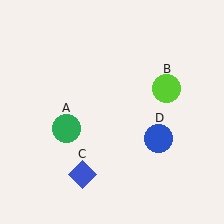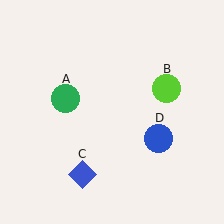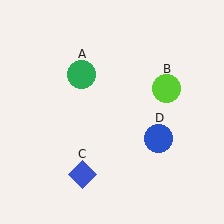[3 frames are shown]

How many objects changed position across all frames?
1 object changed position: green circle (object A).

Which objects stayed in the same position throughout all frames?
Lime circle (object B) and blue diamond (object C) and blue circle (object D) remained stationary.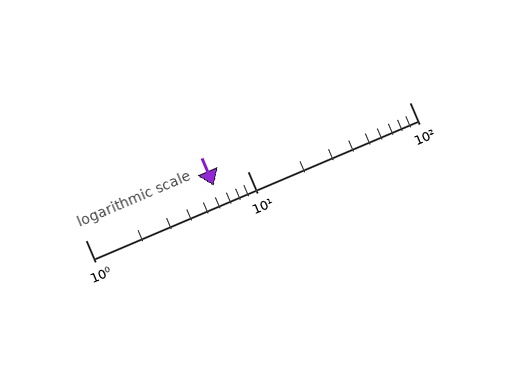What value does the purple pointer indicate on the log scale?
The pointer indicates approximately 6.2.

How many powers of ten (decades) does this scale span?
The scale spans 2 decades, from 1 to 100.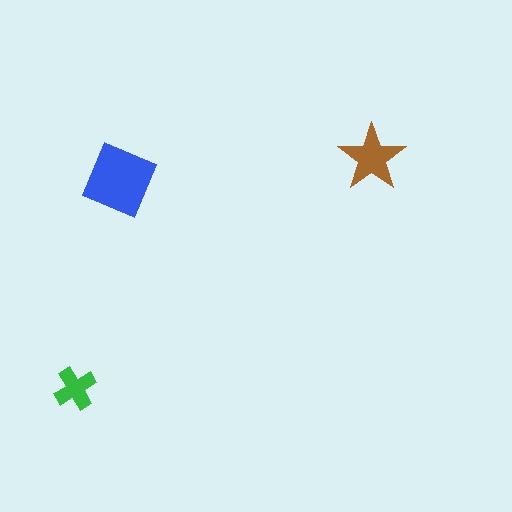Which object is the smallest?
The green cross.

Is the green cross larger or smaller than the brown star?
Smaller.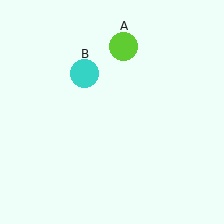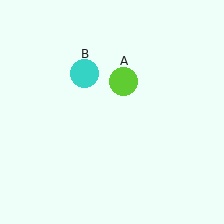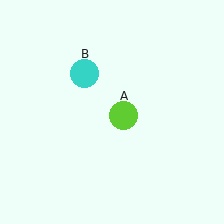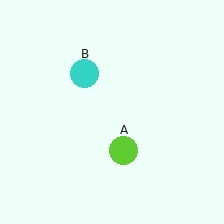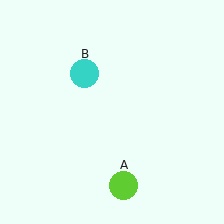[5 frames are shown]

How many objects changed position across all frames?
1 object changed position: lime circle (object A).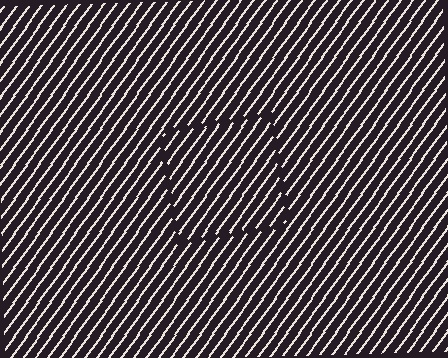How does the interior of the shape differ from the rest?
The interior of the shape contains the same grating, shifted by half a period — the contour is defined by the phase discontinuity where line-ends from the inner and outer gratings abut.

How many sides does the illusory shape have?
4 sides — the line-ends trace a square.